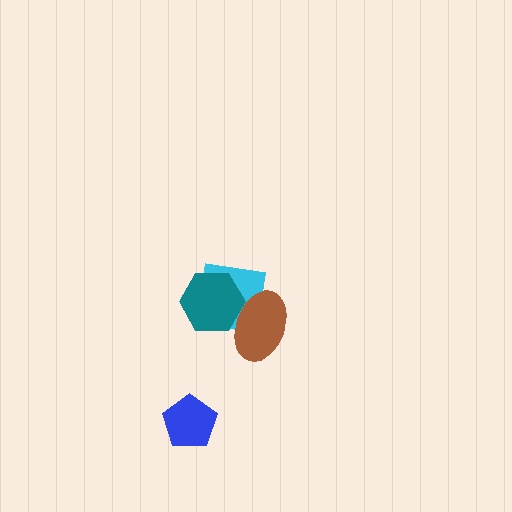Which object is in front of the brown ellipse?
The teal hexagon is in front of the brown ellipse.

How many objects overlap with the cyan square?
2 objects overlap with the cyan square.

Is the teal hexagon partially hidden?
No, no other shape covers it.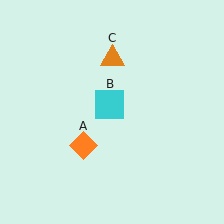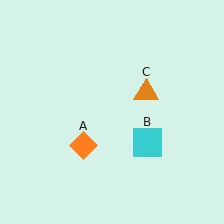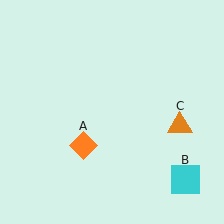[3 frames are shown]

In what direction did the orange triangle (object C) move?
The orange triangle (object C) moved down and to the right.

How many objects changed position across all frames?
2 objects changed position: cyan square (object B), orange triangle (object C).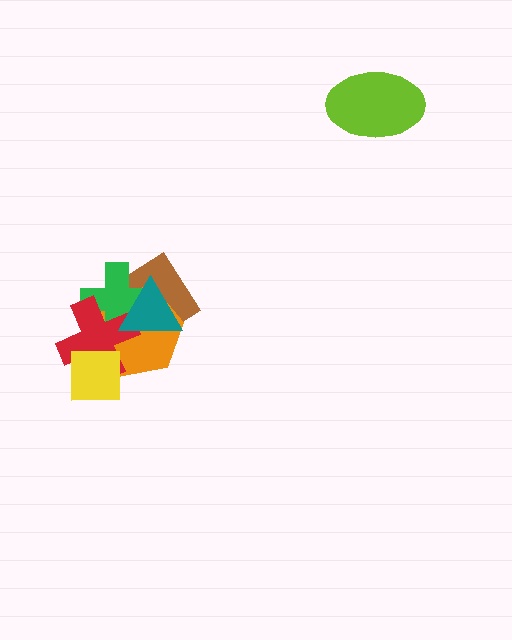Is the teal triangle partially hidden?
No, no other shape covers it.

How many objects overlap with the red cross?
5 objects overlap with the red cross.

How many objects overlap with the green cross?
4 objects overlap with the green cross.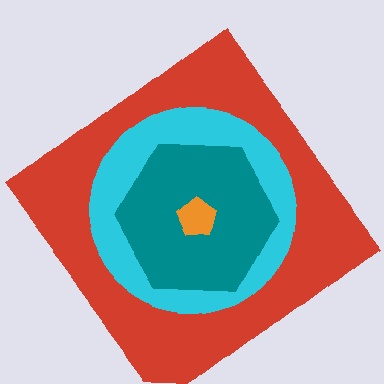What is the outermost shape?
The red diamond.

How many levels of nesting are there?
4.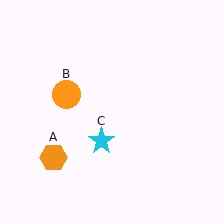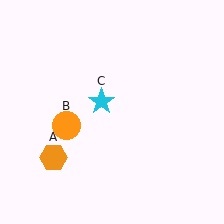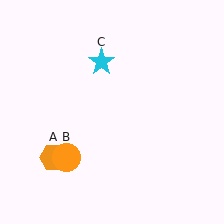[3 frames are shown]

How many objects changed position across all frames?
2 objects changed position: orange circle (object B), cyan star (object C).